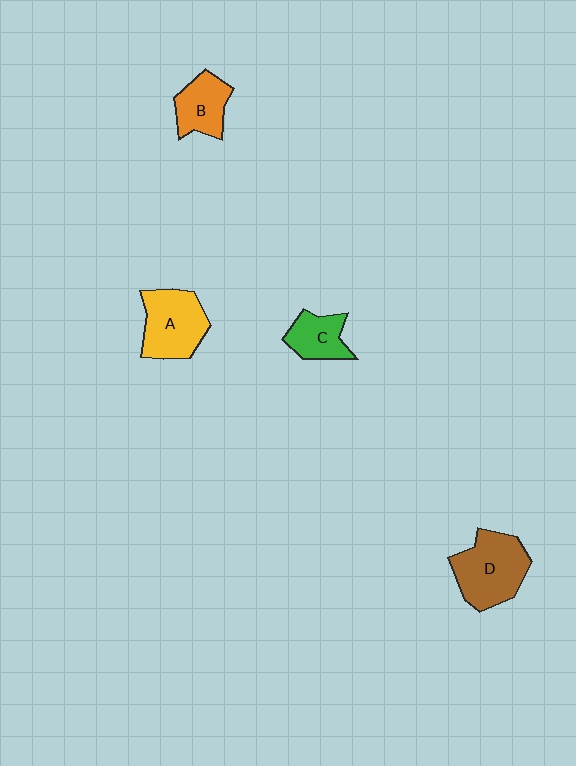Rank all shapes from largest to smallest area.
From largest to smallest: D (brown), A (yellow), B (orange), C (green).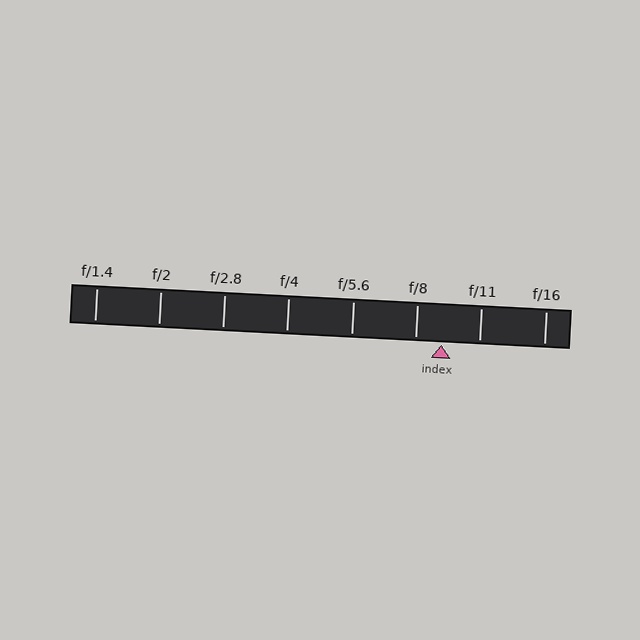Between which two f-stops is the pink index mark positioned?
The index mark is between f/8 and f/11.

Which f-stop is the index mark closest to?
The index mark is closest to f/8.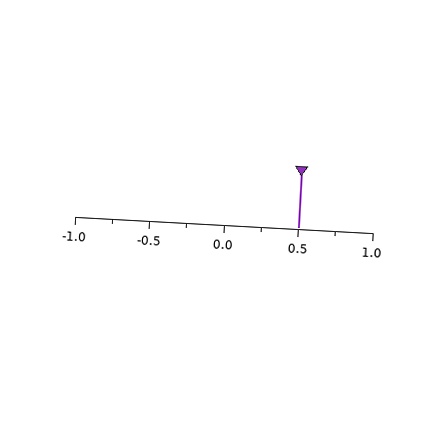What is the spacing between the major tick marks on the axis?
The major ticks are spaced 0.5 apart.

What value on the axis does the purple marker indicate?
The marker indicates approximately 0.5.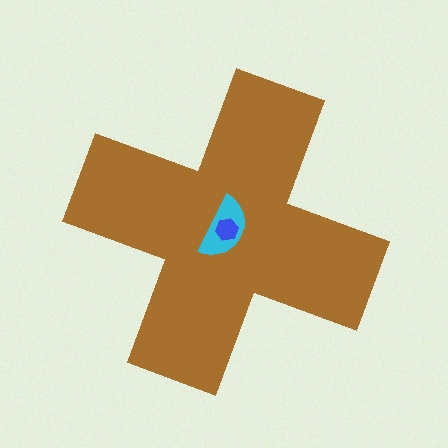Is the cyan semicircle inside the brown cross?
Yes.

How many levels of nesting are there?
3.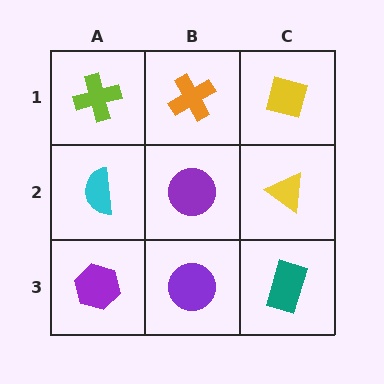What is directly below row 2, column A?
A purple hexagon.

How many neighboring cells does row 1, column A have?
2.